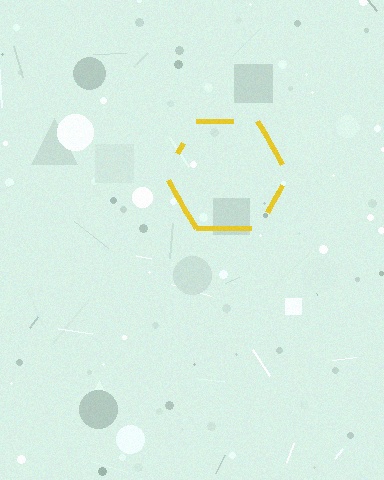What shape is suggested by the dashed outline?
The dashed outline suggests a hexagon.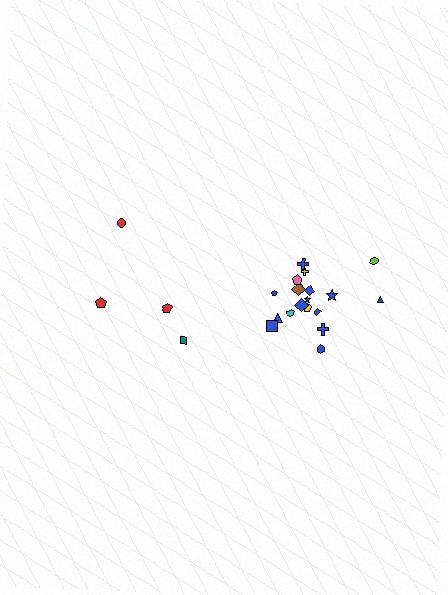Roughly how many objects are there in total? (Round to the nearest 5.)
Roughly 20 objects in total.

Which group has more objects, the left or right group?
The right group.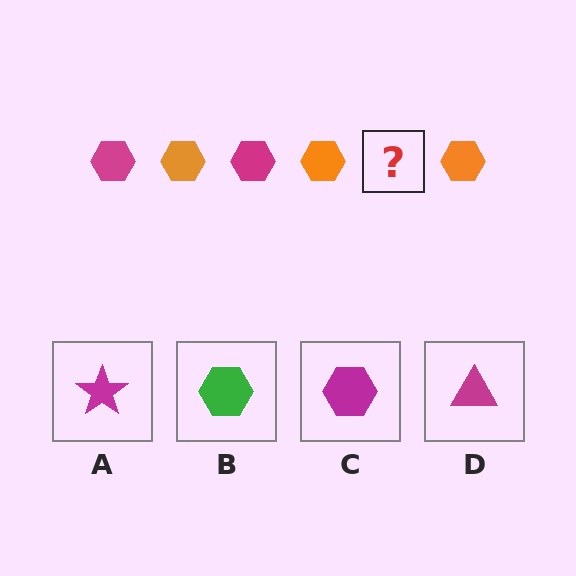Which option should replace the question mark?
Option C.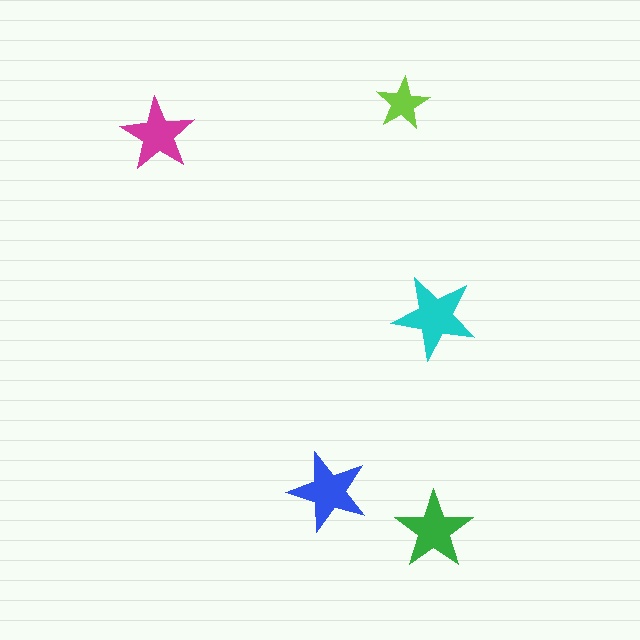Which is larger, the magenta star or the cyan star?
The cyan one.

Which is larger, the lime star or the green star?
The green one.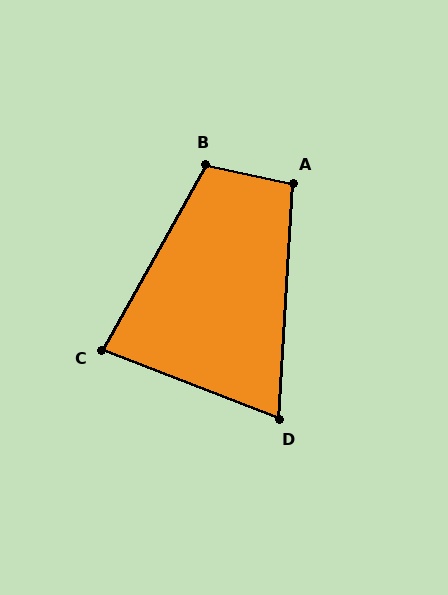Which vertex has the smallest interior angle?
D, at approximately 72 degrees.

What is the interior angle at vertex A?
Approximately 98 degrees (obtuse).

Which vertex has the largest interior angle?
B, at approximately 108 degrees.